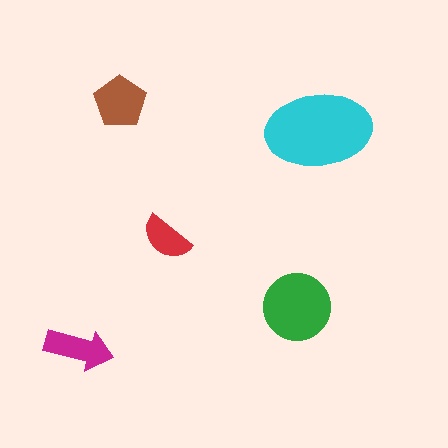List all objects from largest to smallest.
The cyan ellipse, the green circle, the brown pentagon, the magenta arrow, the red semicircle.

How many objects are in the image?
There are 5 objects in the image.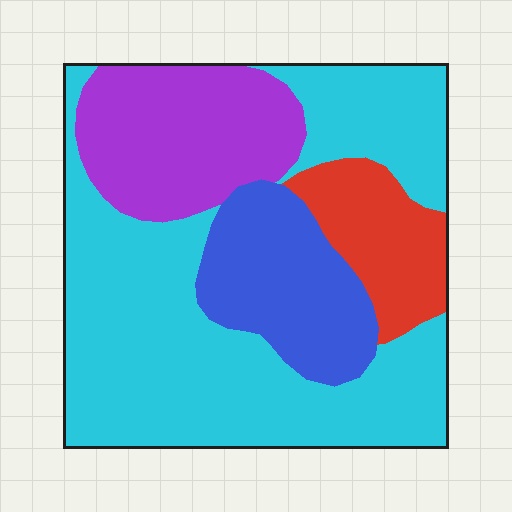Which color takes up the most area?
Cyan, at roughly 55%.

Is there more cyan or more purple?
Cyan.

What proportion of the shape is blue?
Blue takes up about one sixth (1/6) of the shape.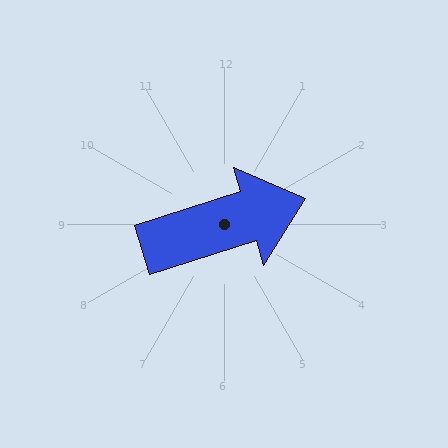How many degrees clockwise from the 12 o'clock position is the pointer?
Approximately 73 degrees.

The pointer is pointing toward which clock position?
Roughly 2 o'clock.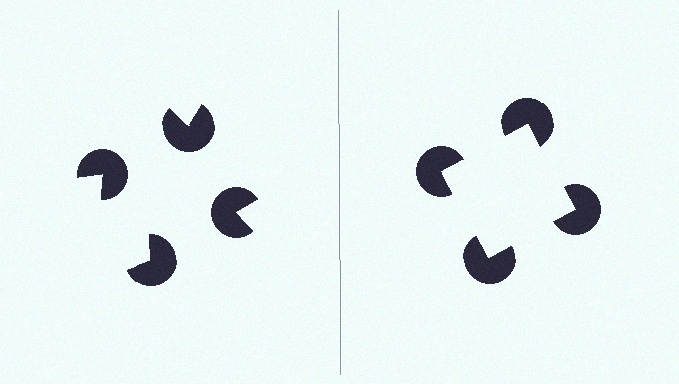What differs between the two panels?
The pac-man discs are positioned identically on both sides; only the wedge orientations differ. On the right they align to a square; on the left they are misaligned.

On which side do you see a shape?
An illusory square appears on the right side. On the left side the wedge cuts are rotated, so no coherent shape forms.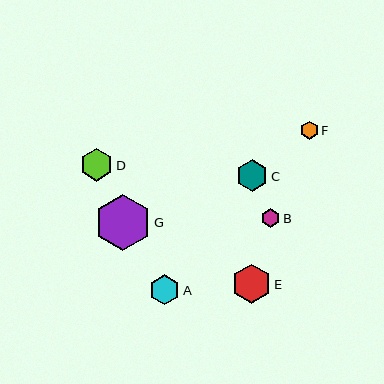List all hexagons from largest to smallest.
From largest to smallest: G, E, D, C, A, F, B.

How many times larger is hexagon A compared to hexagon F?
Hexagon A is approximately 1.6 times the size of hexagon F.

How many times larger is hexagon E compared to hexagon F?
Hexagon E is approximately 2.1 times the size of hexagon F.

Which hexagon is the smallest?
Hexagon B is the smallest with a size of approximately 18 pixels.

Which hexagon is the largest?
Hexagon G is the largest with a size of approximately 57 pixels.